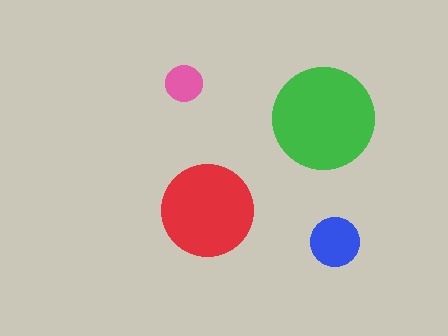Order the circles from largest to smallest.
the green one, the red one, the blue one, the pink one.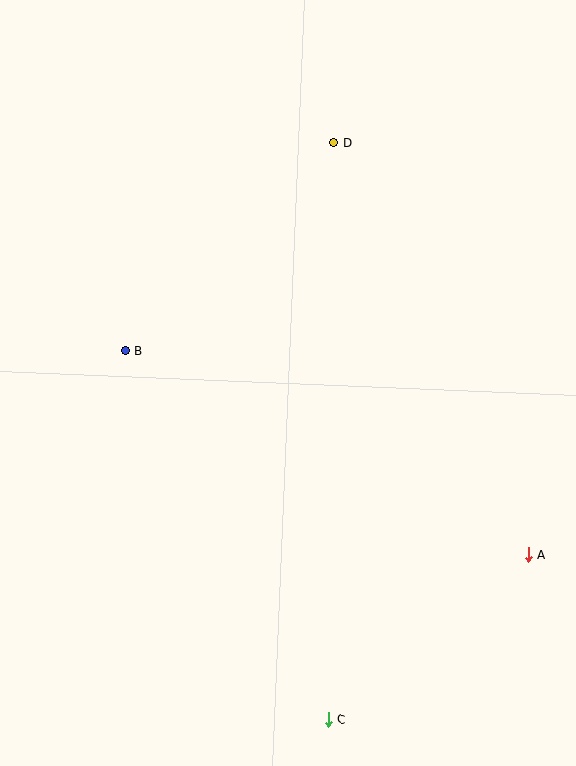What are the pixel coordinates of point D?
Point D is at (334, 142).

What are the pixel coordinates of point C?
Point C is at (328, 719).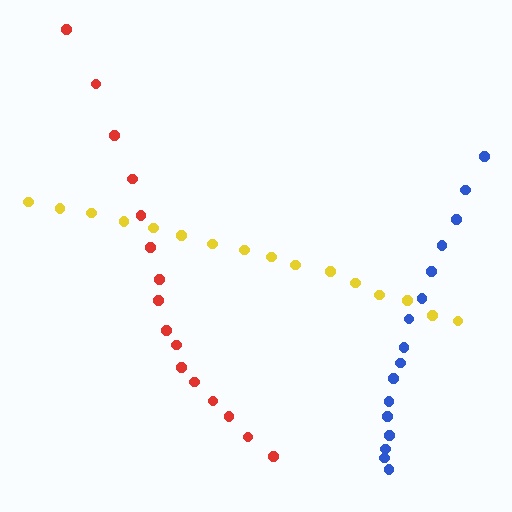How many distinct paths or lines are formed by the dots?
There are 3 distinct paths.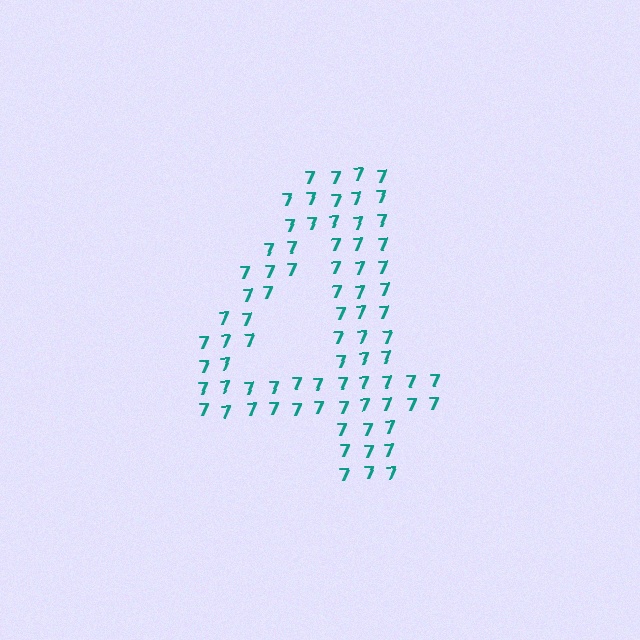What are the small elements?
The small elements are digit 7's.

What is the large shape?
The large shape is the digit 4.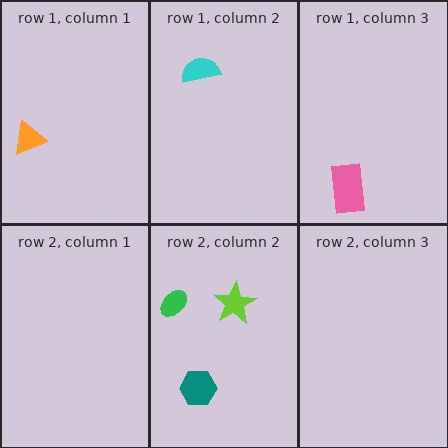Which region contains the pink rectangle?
The row 1, column 3 region.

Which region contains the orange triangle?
The row 1, column 1 region.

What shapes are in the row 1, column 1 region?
The orange triangle.